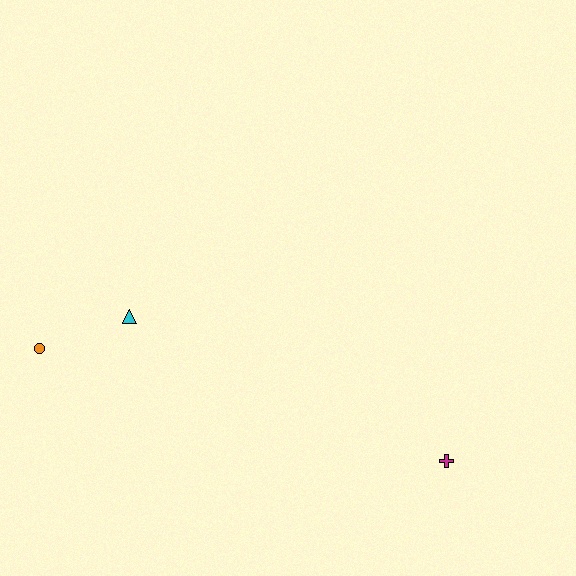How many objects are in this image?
There are 3 objects.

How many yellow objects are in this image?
There are no yellow objects.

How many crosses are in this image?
There is 1 cross.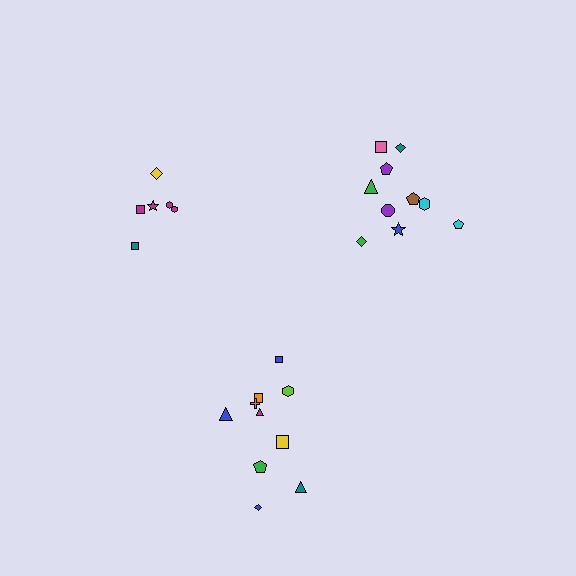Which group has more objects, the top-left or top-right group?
The top-right group.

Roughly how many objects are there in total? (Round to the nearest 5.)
Roughly 25 objects in total.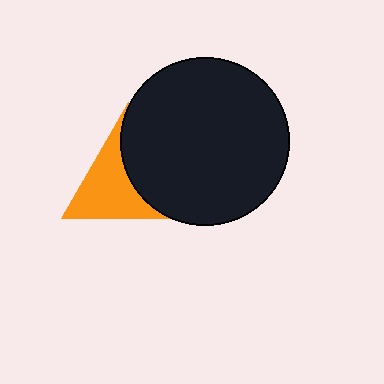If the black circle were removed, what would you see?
You would see the complete orange triangle.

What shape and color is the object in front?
The object in front is a black circle.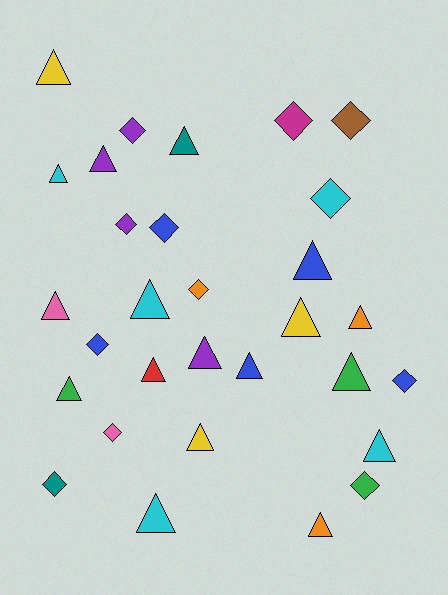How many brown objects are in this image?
There is 1 brown object.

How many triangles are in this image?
There are 18 triangles.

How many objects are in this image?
There are 30 objects.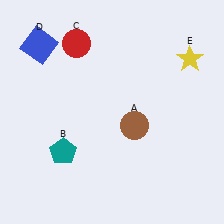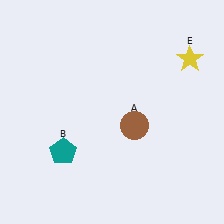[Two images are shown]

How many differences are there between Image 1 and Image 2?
There are 2 differences between the two images.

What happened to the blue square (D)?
The blue square (D) was removed in Image 2. It was in the top-left area of Image 1.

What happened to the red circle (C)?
The red circle (C) was removed in Image 2. It was in the top-left area of Image 1.